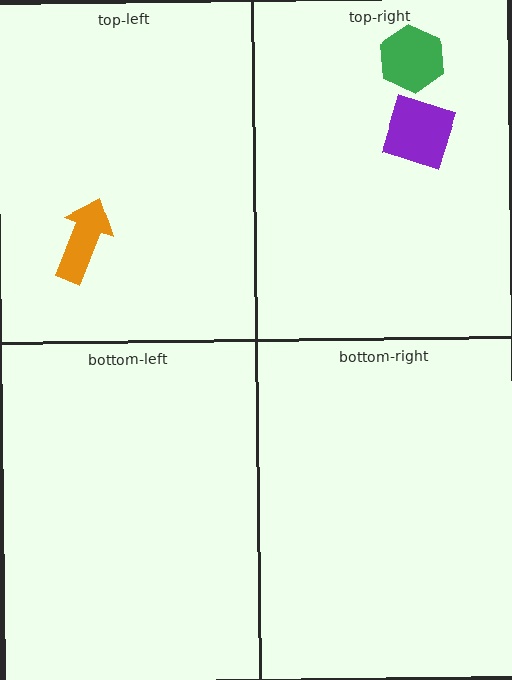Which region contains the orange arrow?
The top-left region.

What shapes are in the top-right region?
The purple square, the green hexagon.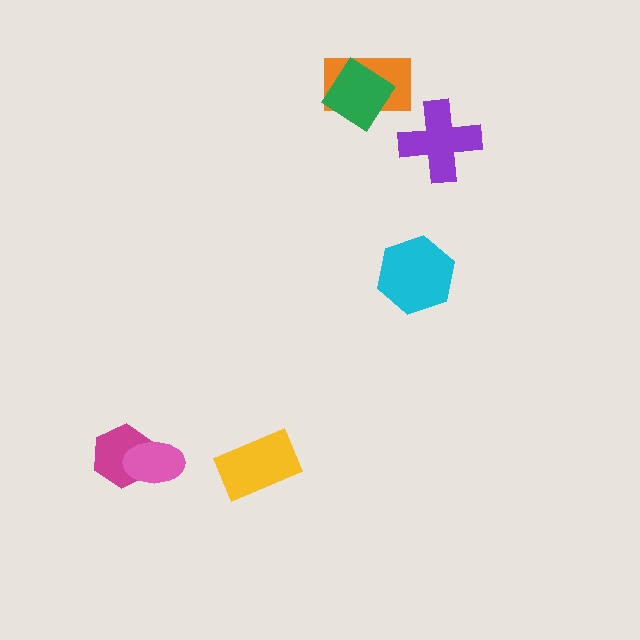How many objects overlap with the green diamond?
1 object overlaps with the green diamond.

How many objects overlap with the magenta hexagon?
1 object overlaps with the magenta hexagon.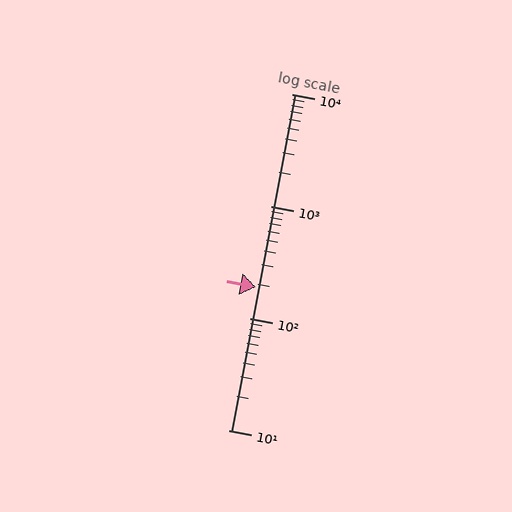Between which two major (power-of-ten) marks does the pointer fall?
The pointer is between 100 and 1000.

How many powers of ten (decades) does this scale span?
The scale spans 3 decades, from 10 to 10000.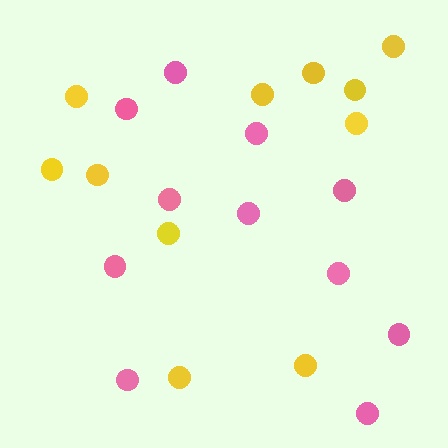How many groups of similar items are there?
There are 2 groups: one group of yellow circles (11) and one group of pink circles (11).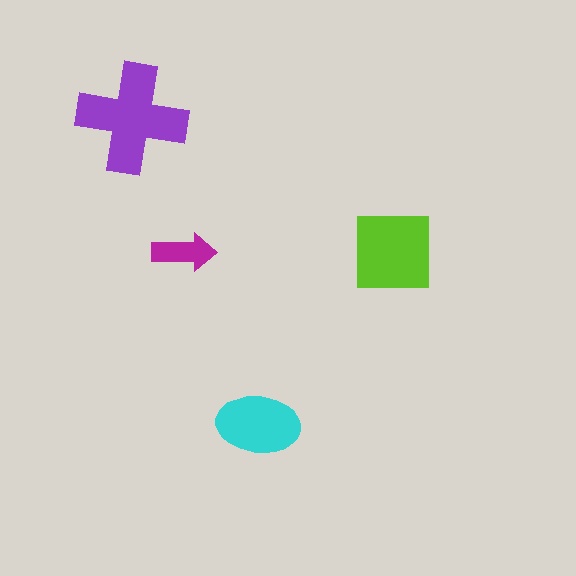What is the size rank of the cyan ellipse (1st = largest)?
3rd.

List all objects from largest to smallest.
The purple cross, the lime square, the cyan ellipse, the magenta arrow.